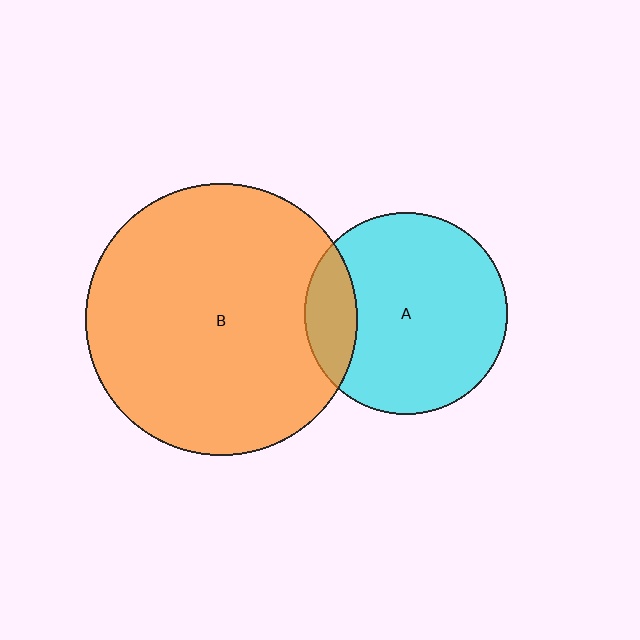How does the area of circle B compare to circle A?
Approximately 1.8 times.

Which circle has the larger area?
Circle B (orange).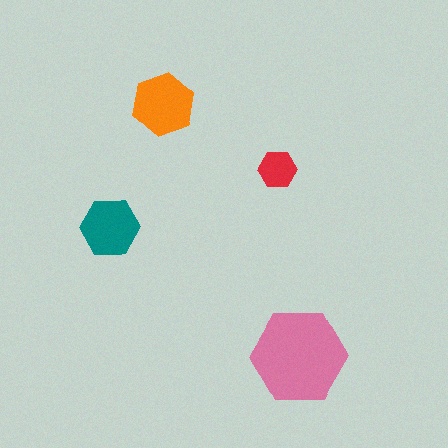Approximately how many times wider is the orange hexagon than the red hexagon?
About 1.5 times wider.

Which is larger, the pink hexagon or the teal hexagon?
The pink one.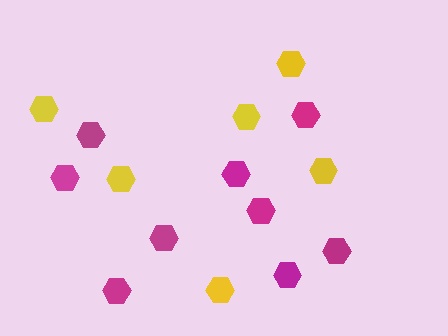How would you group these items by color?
There are 2 groups: one group of yellow hexagons (6) and one group of magenta hexagons (9).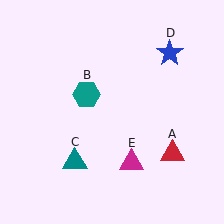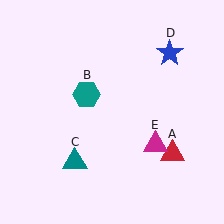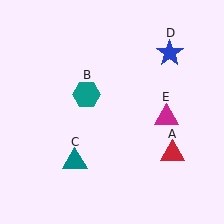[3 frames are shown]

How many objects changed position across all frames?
1 object changed position: magenta triangle (object E).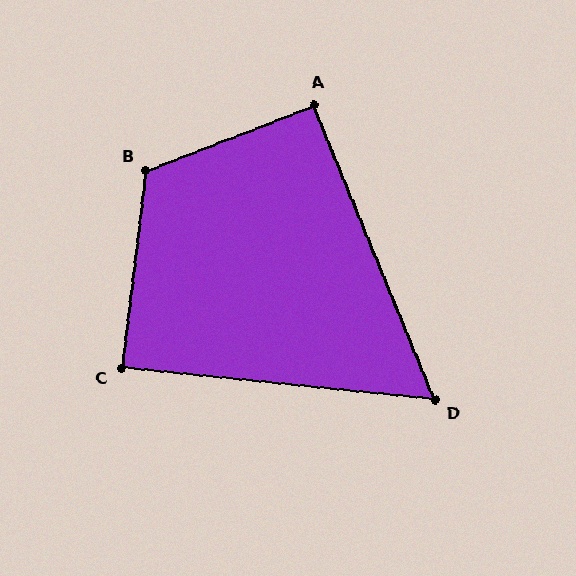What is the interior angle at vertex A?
Approximately 91 degrees (approximately right).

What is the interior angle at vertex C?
Approximately 89 degrees (approximately right).